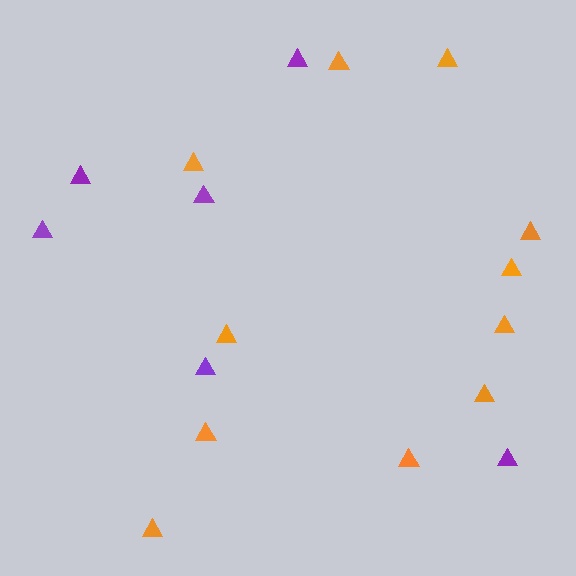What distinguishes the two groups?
There are 2 groups: one group of orange triangles (11) and one group of purple triangles (6).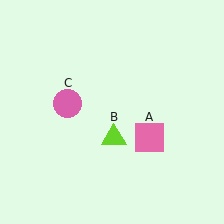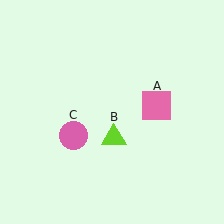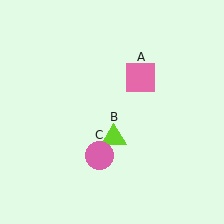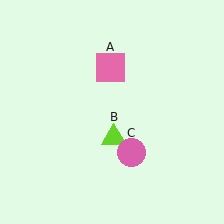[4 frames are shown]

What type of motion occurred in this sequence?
The pink square (object A), pink circle (object C) rotated counterclockwise around the center of the scene.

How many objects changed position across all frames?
2 objects changed position: pink square (object A), pink circle (object C).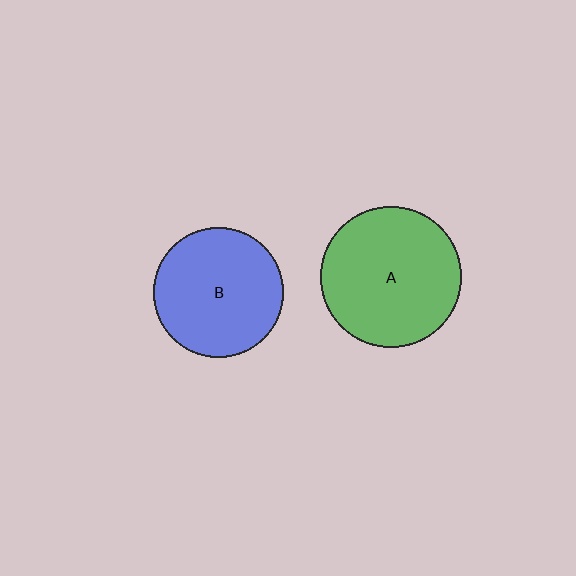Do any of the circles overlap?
No, none of the circles overlap.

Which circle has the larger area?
Circle A (green).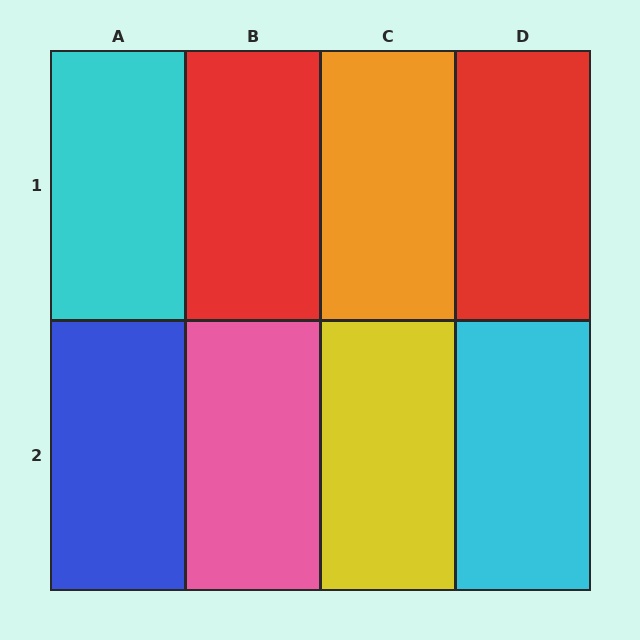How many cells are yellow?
1 cell is yellow.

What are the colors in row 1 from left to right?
Cyan, red, orange, red.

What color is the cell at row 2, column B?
Pink.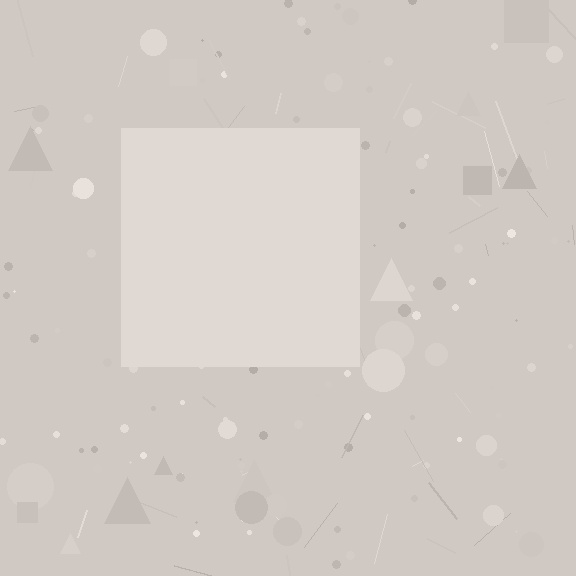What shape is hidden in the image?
A square is hidden in the image.